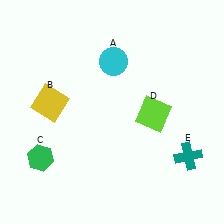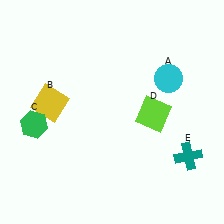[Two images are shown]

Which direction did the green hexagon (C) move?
The green hexagon (C) moved up.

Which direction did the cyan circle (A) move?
The cyan circle (A) moved right.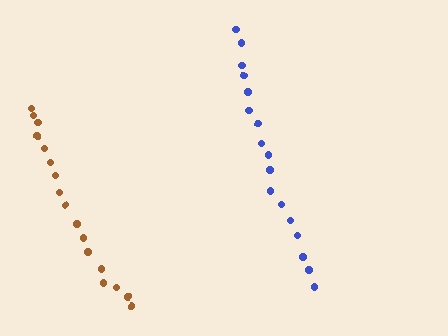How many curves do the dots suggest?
There are 2 distinct paths.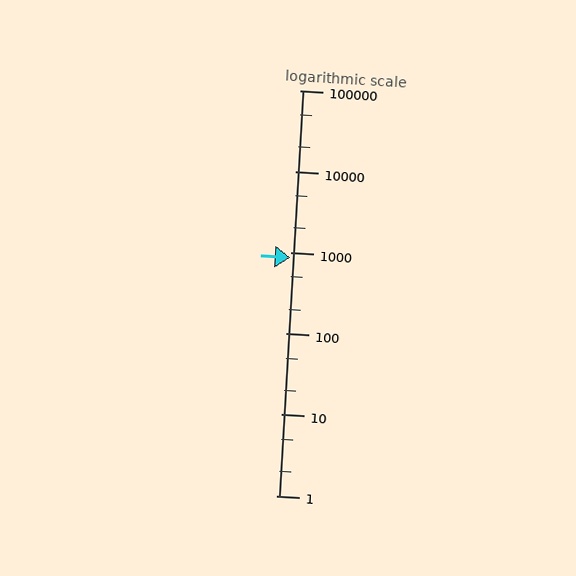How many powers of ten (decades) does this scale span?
The scale spans 5 decades, from 1 to 100000.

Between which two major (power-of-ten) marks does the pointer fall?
The pointer is between 100 and 1000.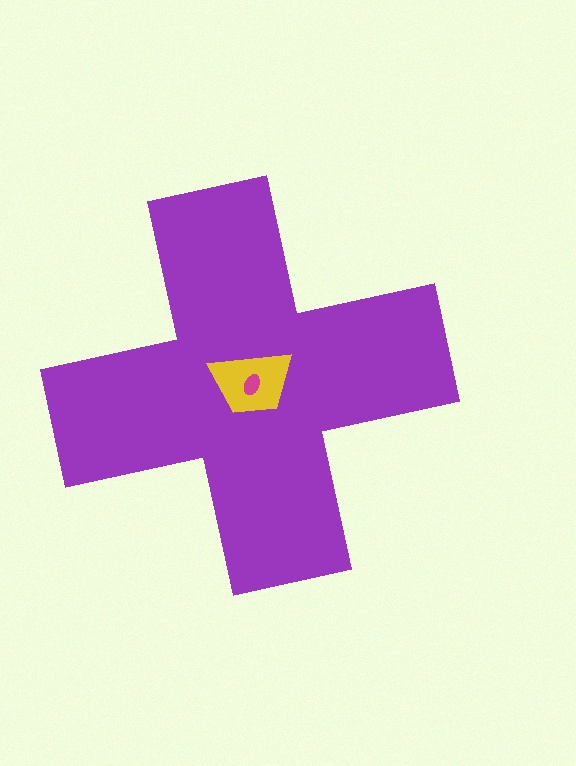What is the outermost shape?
The purple cross.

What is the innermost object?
The magenta ellipse.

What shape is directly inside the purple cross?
The yellow trapezoid.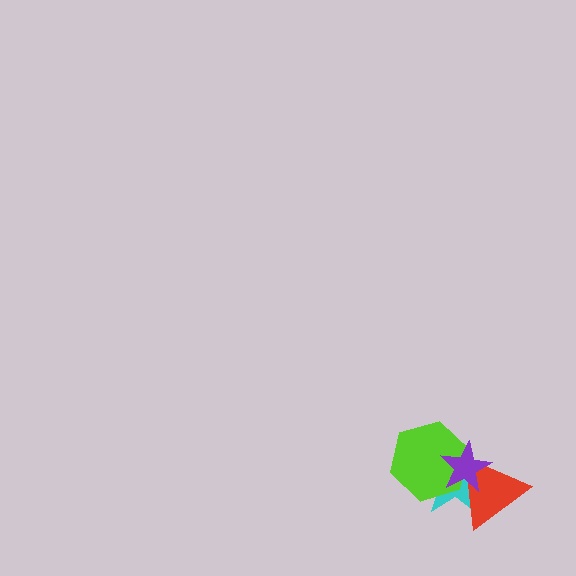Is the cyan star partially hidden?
Yes, it is partially covered by another shape.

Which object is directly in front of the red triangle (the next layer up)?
The lime hexagon is directly in front of the red triangle.